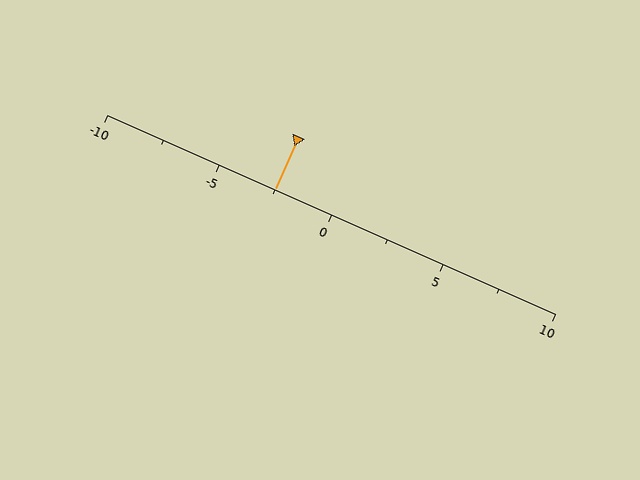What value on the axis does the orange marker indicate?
The marker indicates approximately -2.5.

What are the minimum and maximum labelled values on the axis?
The axis runs from -10 to 10.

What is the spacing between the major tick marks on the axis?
The major ticks are spaced 5 apart.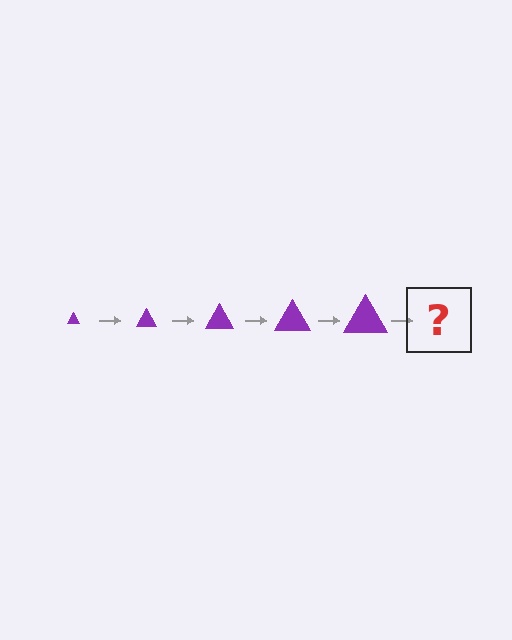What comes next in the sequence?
The next element should be a purple triangle, larger than the previous one.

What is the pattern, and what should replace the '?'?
The pattern is that the triangle gets progressively larger each step. The '?' should be a purple triangle, larger than the previous one.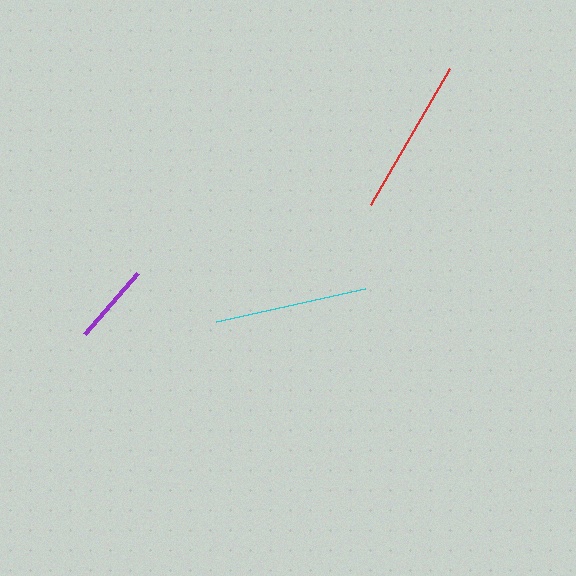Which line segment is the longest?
The red line is the longest at approximately 157 pixels.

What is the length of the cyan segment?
The cyan segment is approximately 152 pixels long.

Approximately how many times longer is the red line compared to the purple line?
The red line is approximately 1.9 times the length of the purple line.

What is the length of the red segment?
The red segment is approximately 157 pixels long.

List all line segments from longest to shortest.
From longest to shortest: red, cyan, purple.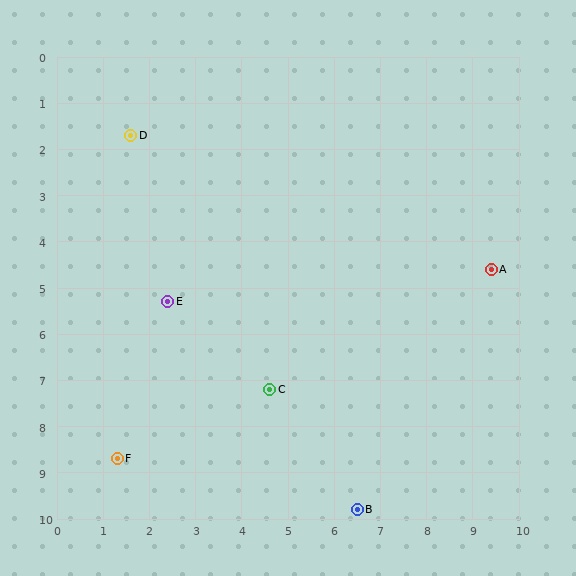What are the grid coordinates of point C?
Point C is at approximately (4.6, 7.2).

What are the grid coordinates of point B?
Point B is at approximately (6.5, 9.8).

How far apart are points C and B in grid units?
Points C and B are about 3.2 grid units apart.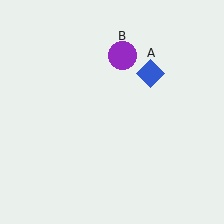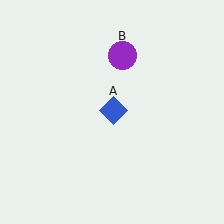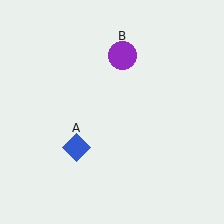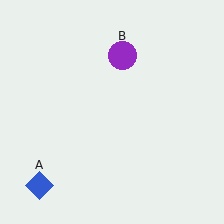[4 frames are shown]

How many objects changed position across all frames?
1 object changed position: blue diamond (object A).